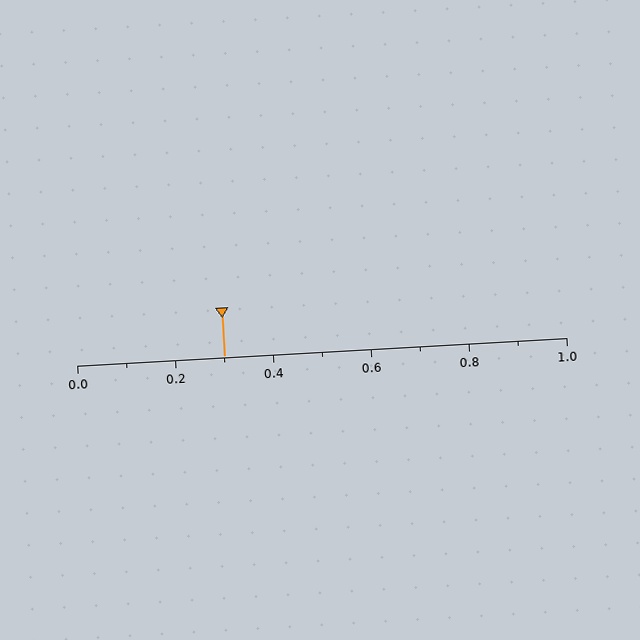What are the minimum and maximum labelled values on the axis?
The axis runs from 0.0 to 1.0.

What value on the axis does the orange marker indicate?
The marker indicates approximately 0.3.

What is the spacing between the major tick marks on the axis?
The major ticks are spaced 0.2 apart.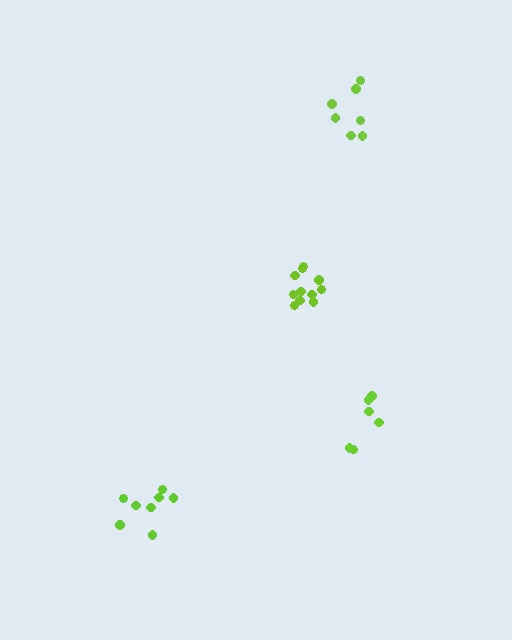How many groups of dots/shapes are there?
There are 4 groups.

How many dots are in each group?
Group 1: 11 dots, Group 2: 7 dots, Group 3: 6 dots, Group 4: 8 dots (32 total).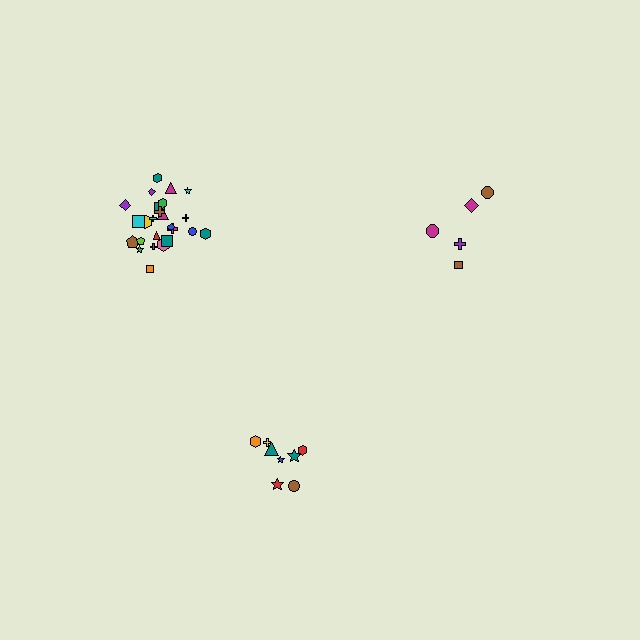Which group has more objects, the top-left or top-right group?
The top-left group.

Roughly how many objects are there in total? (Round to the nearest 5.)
Roughly 40 objects in total.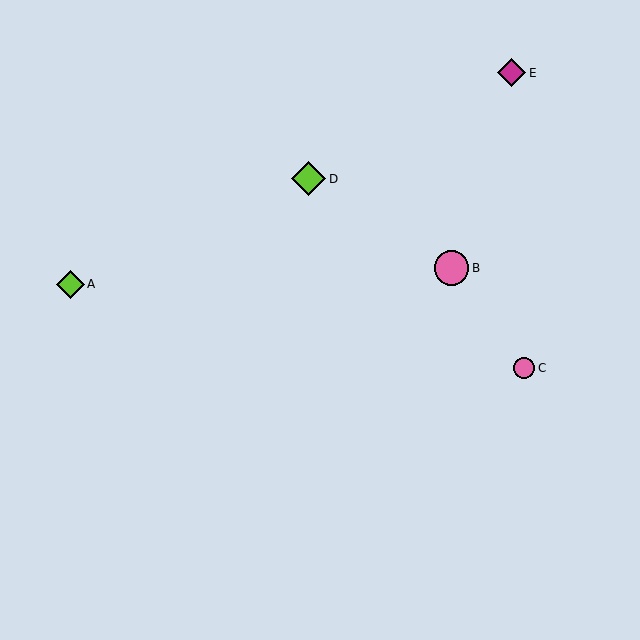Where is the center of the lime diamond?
The center of the lime diamond is at (309, 179).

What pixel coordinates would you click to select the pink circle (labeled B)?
Click at (451, 268) to select the pink circle B.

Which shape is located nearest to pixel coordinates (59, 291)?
The lime diamond (labeled A) at (71, 284) is nearest to that location.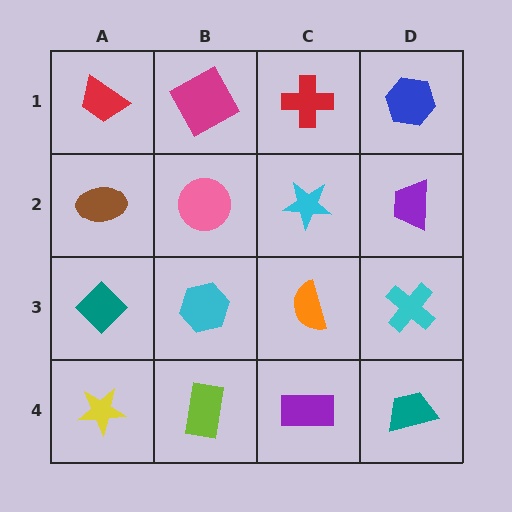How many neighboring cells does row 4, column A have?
2.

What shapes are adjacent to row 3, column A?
A brown ellipse (row 2, column A), a yellow star (row 4, column A), a cyan hexagon (row 3, column B).